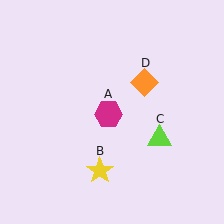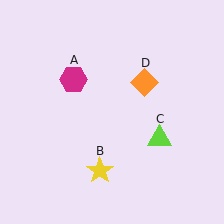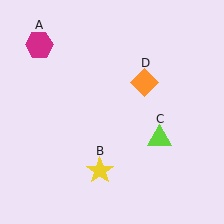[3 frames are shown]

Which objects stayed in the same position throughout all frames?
Yellow star (object B) and lime triangle (object C) and orange diamond (object D) remained stationary.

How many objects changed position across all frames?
1 object changed position: magenta hexagon (object A).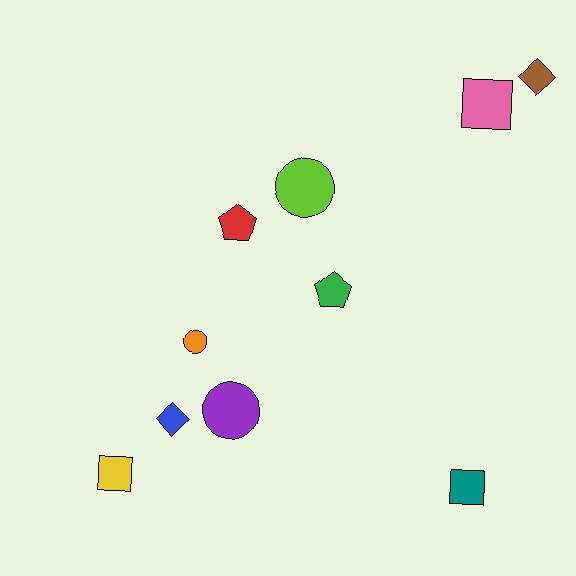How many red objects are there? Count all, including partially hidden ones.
There is 1 red object.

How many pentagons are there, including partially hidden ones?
There are 2 pentagons.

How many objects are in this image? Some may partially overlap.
There are 10 objects.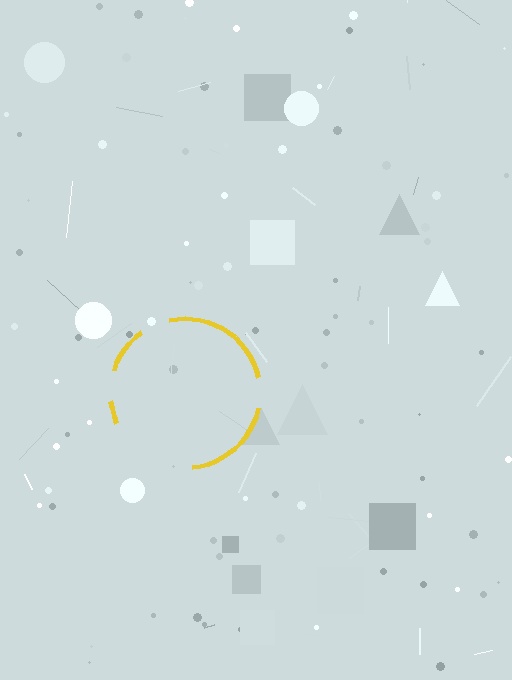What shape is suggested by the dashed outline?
The dashed outline suggests a circle.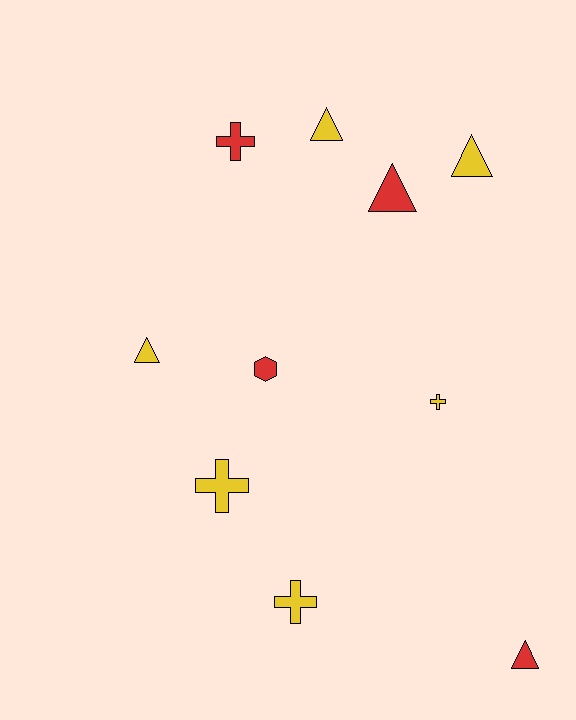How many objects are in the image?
There are 10 objects.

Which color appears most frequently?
Yellow, with 6 objects.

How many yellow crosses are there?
There are 3 yellow crosses.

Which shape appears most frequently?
Triangle, with 5 objects.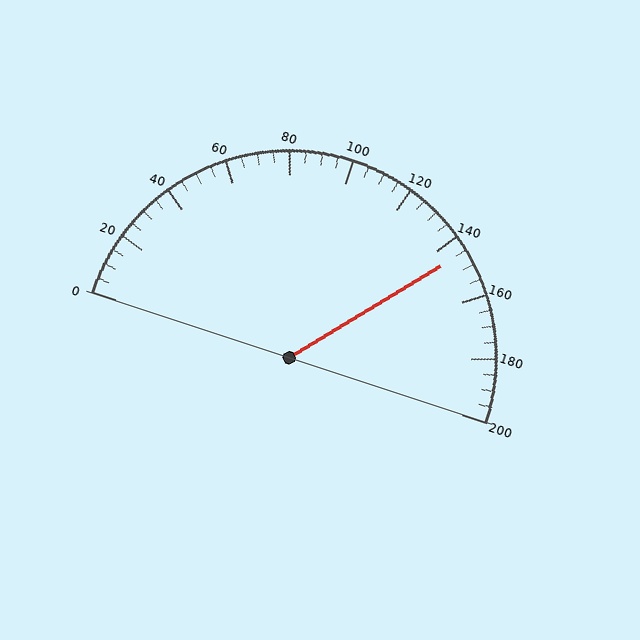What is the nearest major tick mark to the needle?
The nearest major tick mark is 140.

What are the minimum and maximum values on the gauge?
The gauge ranges from 0 to 200.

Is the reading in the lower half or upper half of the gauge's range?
The reading is in the upper half of the range (0 to 200).